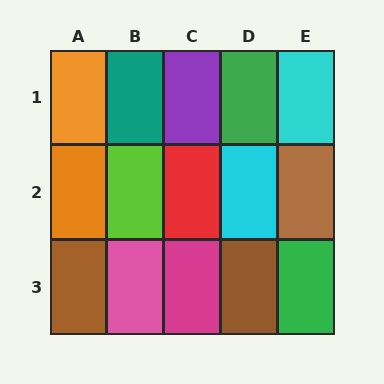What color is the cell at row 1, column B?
Teal.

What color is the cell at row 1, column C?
Purple.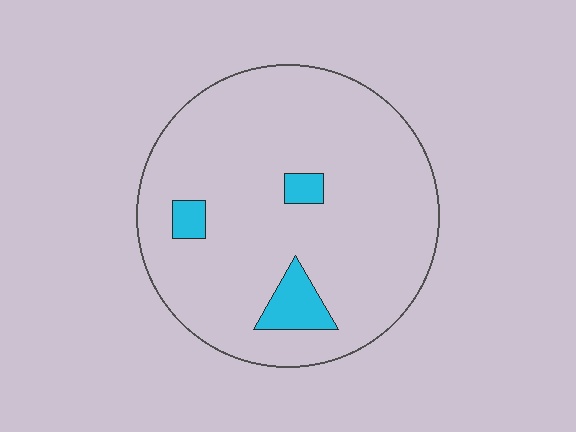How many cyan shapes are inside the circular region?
3.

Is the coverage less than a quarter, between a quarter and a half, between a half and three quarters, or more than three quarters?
Less than a quarter.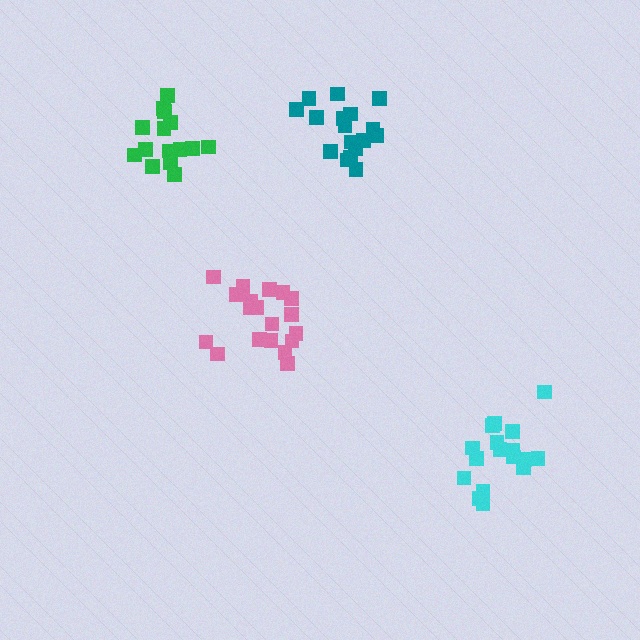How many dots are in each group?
Group 1: 17 dots, Group 2: 15 dots, Group 3: 19 dots, Group 4: 17 dots (68 total).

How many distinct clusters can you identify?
There are 4 distinct clusters.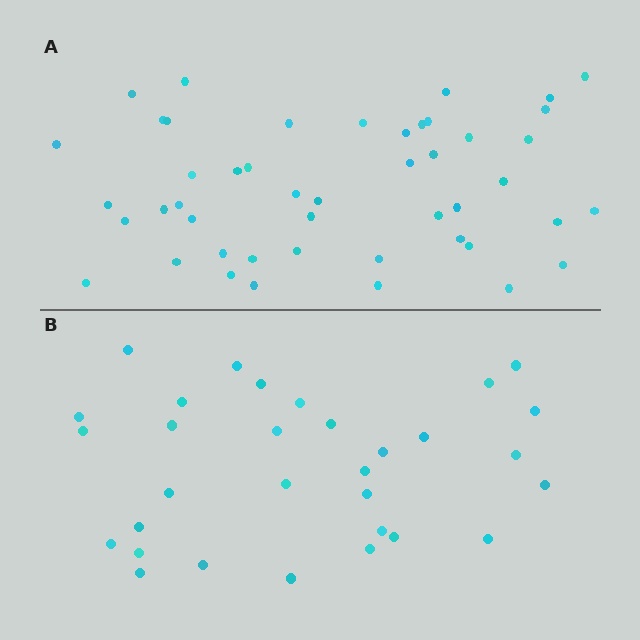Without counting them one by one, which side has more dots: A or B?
Region A (the top region) has more dots.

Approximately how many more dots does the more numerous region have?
Region A has approximately 15 more dots than region B.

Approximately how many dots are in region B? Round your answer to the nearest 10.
About 30 dots. (The exact count is 31, which rounds to 30.)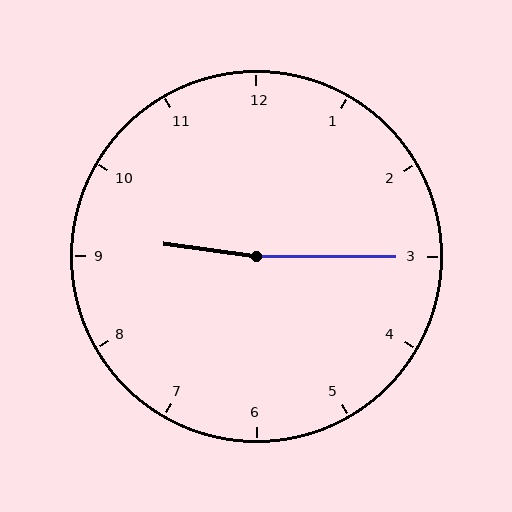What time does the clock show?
9:15.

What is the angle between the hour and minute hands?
Approximately 172 degrees.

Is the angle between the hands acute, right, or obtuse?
It is obtuse.